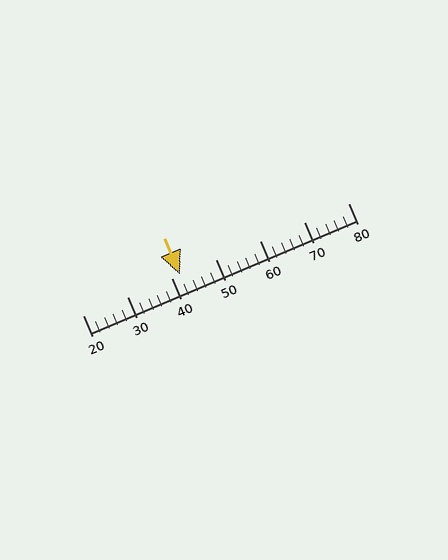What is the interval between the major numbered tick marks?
The major tick marks are spaced 10 units apart.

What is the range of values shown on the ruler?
The ruler shows values from 20 to 80.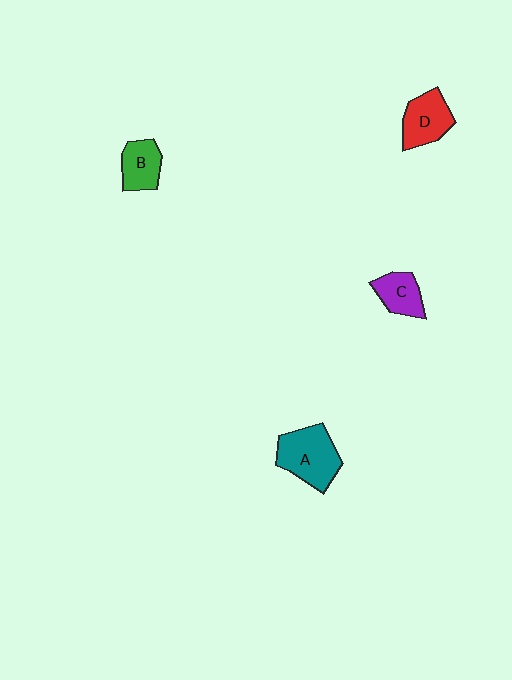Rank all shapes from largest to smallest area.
From largest to smallest: A (teal), D (red), B (green), C (purple).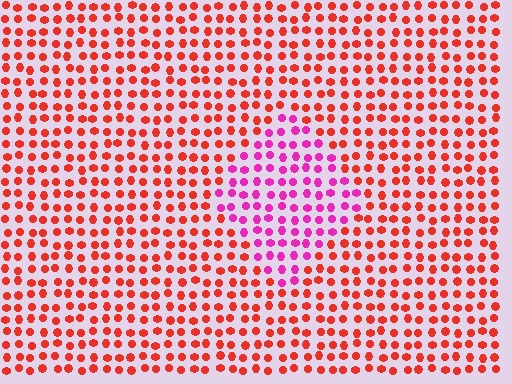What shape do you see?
I see a diamond.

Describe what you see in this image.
The image is filled with small red elements in a uniform arrangement. A diamond-shaped region is visible where the elements are tinted to a slightly different hue, forming a subtle color boundary.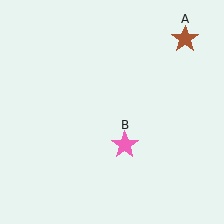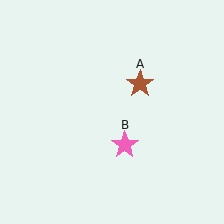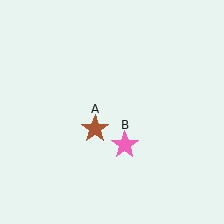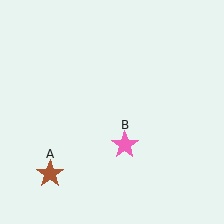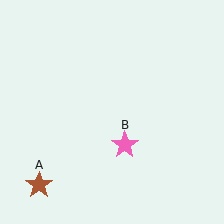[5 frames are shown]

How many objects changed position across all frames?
1 object changed position: brown star (object A).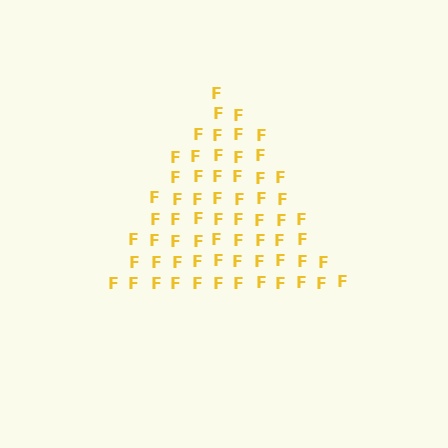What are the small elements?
The small elements are letter F's.